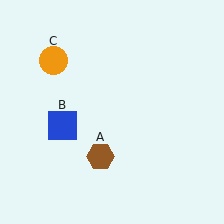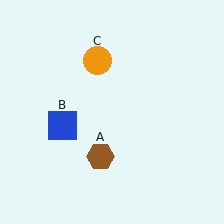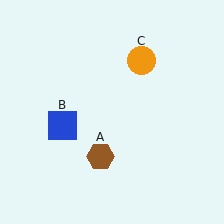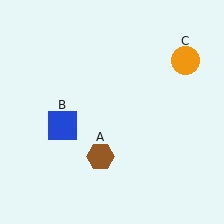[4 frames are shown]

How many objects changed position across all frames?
1 object changed position: orange circle (object C).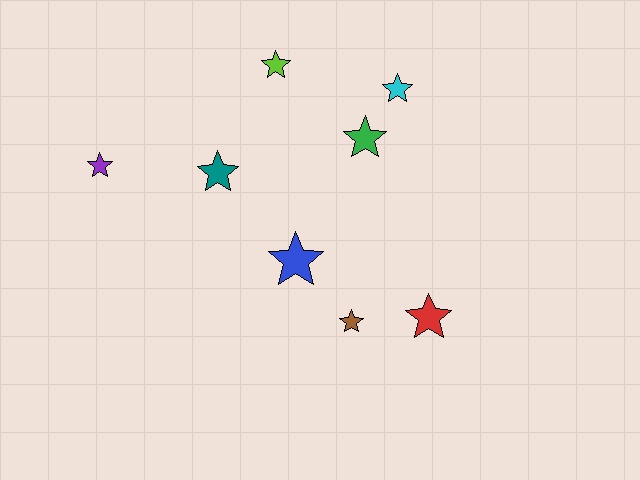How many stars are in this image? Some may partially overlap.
There are 8 stars.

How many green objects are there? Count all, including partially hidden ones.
There is 1 green object.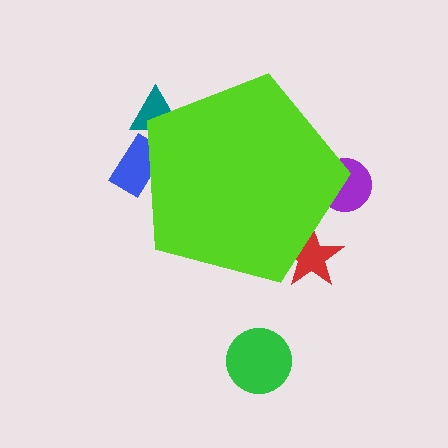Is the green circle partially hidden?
No, the green circle is fully visible.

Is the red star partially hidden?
Yes, the red star is partially hidden behind the lime pentagon.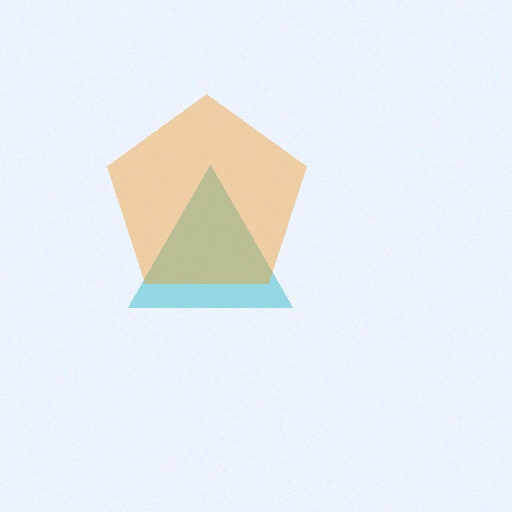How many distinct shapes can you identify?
There are 2 distinct shapes: a cyan triangle, an orange pentagon.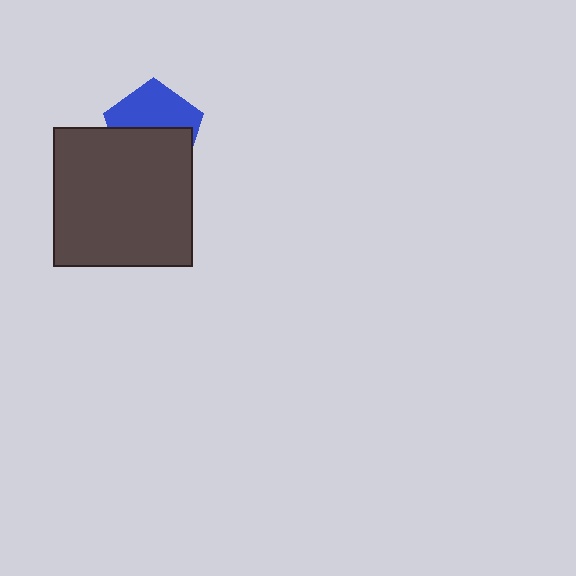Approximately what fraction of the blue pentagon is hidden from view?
Roughly 52% of the blue pentagon is hidden behind the dark gray square.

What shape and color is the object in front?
The object in front is a dark gray square.